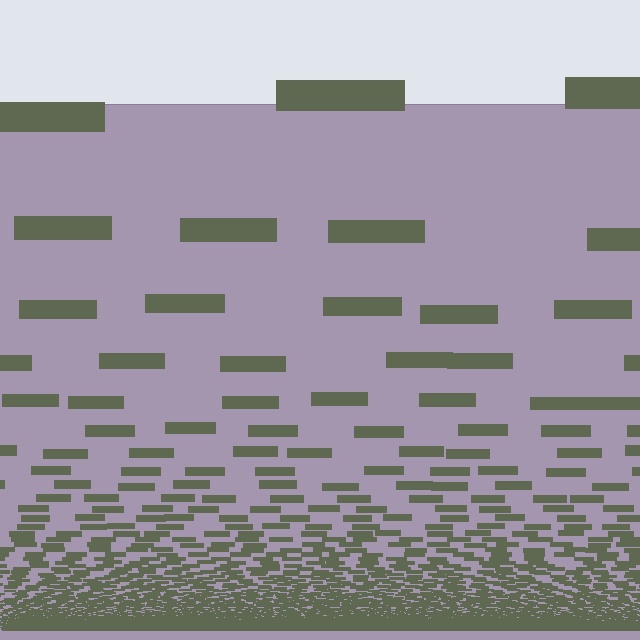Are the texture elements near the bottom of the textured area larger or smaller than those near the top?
Smaller. The gradient is inverted — elements near the bottom are smaller and denser.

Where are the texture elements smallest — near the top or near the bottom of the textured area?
Near the bottom.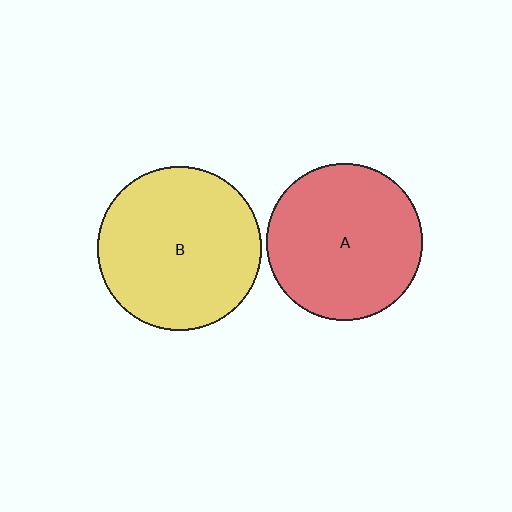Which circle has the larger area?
Circle B (yellow).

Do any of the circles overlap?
No, none of the circles overlap.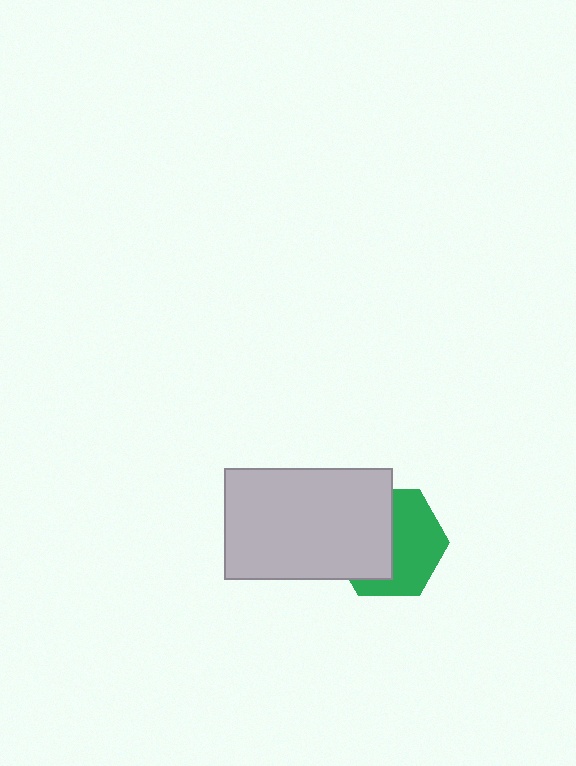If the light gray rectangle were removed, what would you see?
You would see the complete green hexagon.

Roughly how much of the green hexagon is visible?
About half of it is visible (roughly 51%).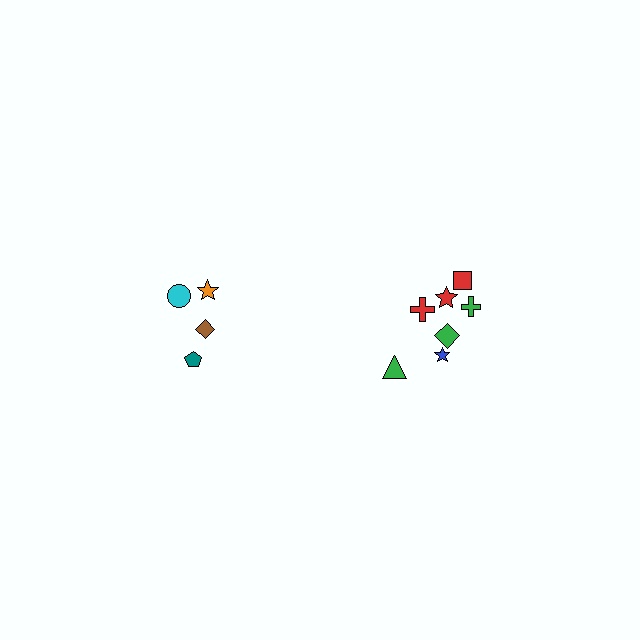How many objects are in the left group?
There are 4 objects.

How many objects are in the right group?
There are 7 objects.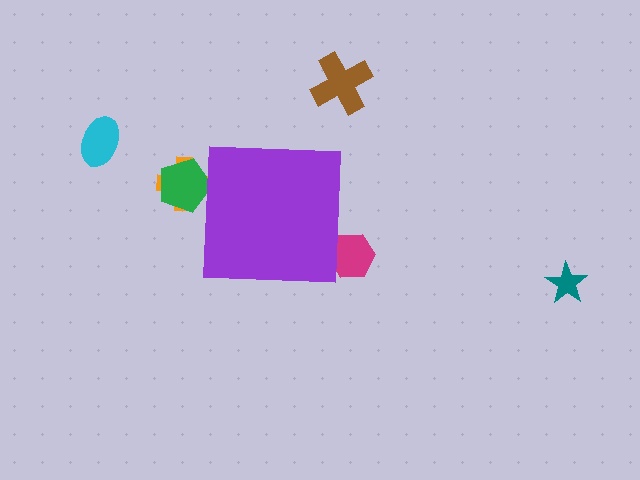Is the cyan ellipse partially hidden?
No, the cyan ellipse is fully visible.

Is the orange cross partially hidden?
Yes, the orange cross is partially hidden behind the purple square.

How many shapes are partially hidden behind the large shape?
3 shapes are partially hidden.